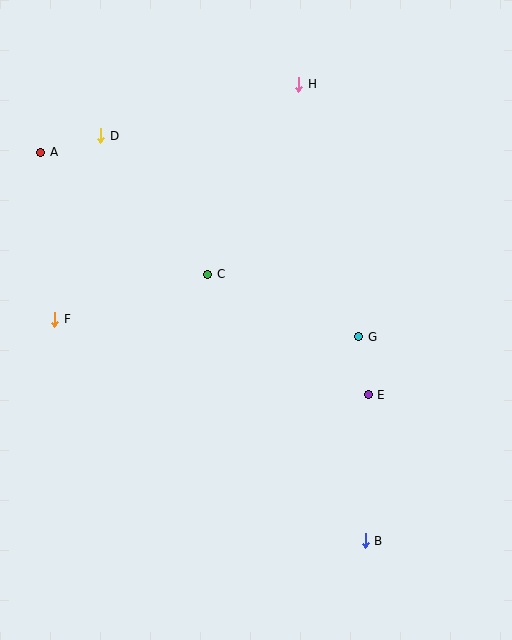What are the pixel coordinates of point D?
Point D is at (101, 136).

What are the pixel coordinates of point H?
Point H is at (299, 84).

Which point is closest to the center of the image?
Point C at (208, 274) is closest to the center.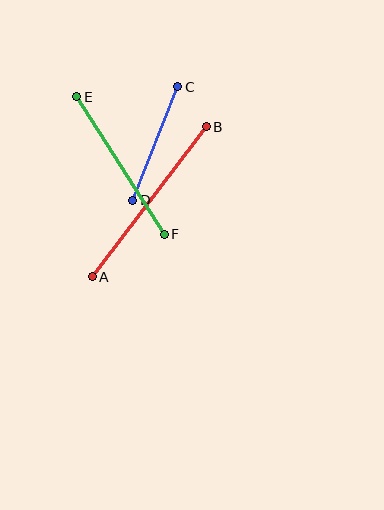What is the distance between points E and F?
The distance is approximately 163 pixels.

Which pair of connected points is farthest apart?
Points A and B are farthest apart.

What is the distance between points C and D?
The distance is approximately 122 pixels.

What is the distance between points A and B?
The distance is approximately 188 pixels.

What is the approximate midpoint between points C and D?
The midpoint is at approximately (155, 144) pixels.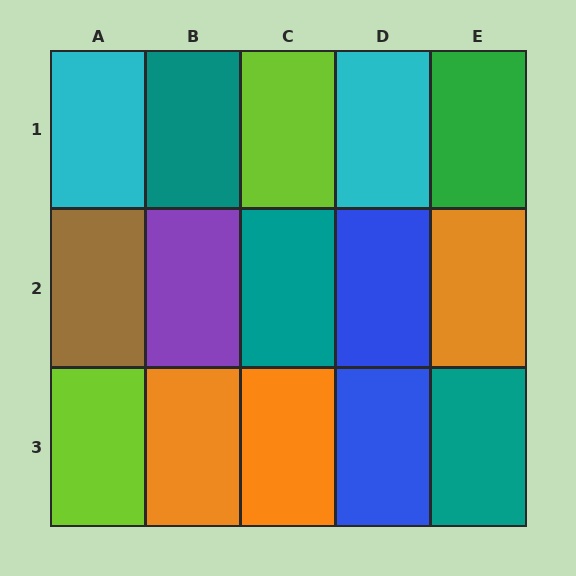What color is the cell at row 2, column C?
Teal.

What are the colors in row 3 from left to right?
Lime, orange, orange, blue, teal.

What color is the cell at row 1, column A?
Cyan.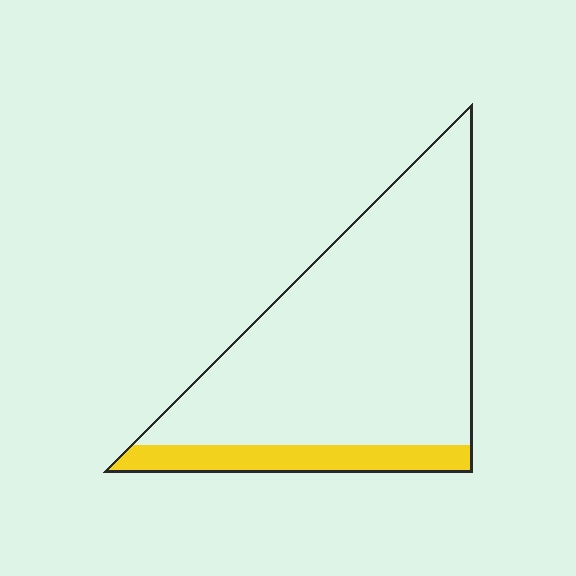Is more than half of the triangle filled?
No.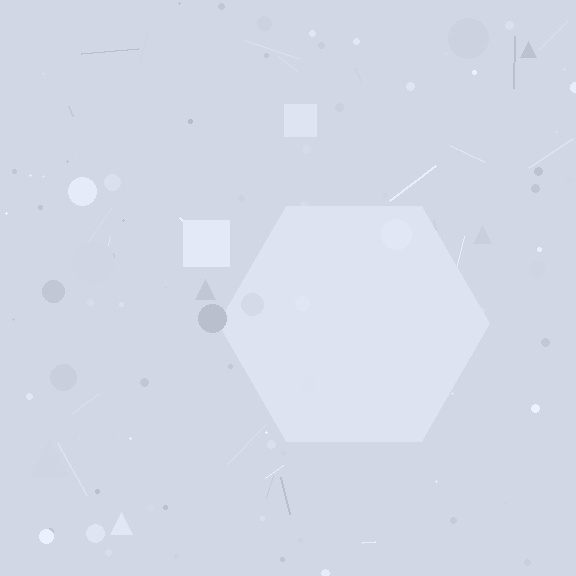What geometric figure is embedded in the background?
A hexagon is embedded in the background.